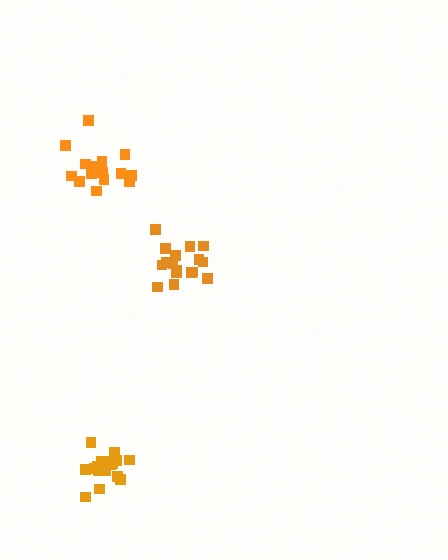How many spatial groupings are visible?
There are 3 spatial groupings.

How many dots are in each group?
Group 1: 16 dots, Group 2: 18 dots, Group 3: 17 dots (51 total).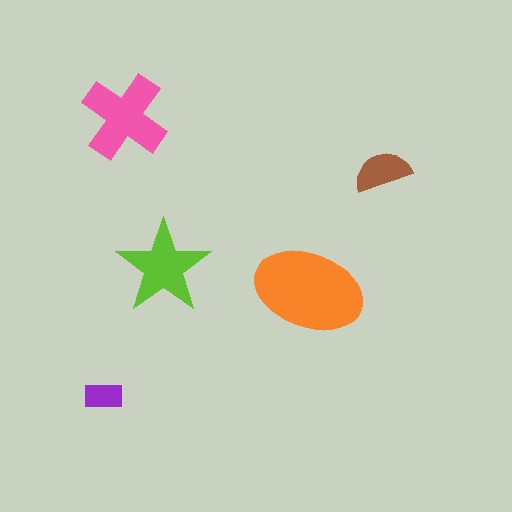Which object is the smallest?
The purple rectangle.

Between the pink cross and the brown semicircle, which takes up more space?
The pink cross.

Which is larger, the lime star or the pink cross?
The pink cross.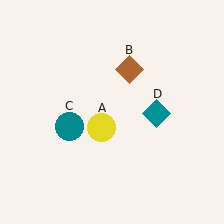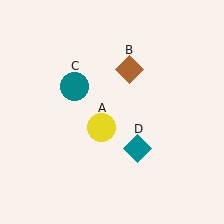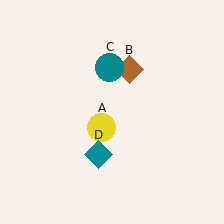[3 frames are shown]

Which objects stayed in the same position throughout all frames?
Yellow circle (object A) and brown diamond (object B) remained stationary.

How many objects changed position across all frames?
2 objects changed position: teal circle (object C), teal diamond (object D).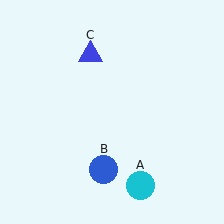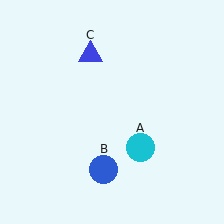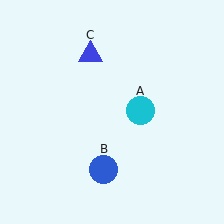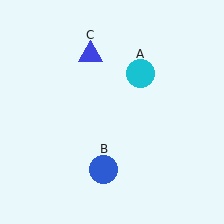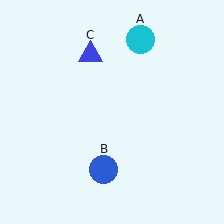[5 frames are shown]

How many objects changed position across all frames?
1 object changed position: cyan circle (object A).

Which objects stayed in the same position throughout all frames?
Blue circle (object B) and blue triangle (object C) remained stationary.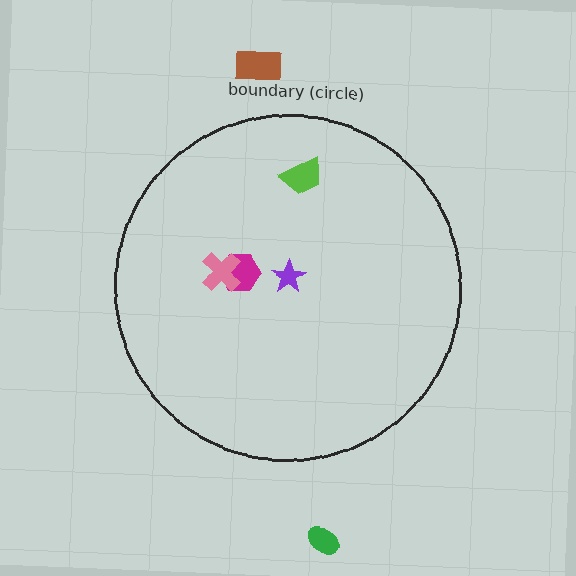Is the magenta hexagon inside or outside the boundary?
Inside.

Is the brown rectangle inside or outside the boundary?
Outside.